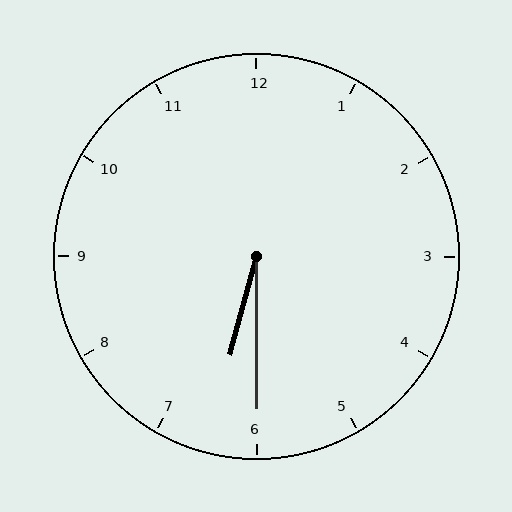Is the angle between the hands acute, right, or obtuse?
It is acute.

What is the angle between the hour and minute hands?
Approximately 15 degrees.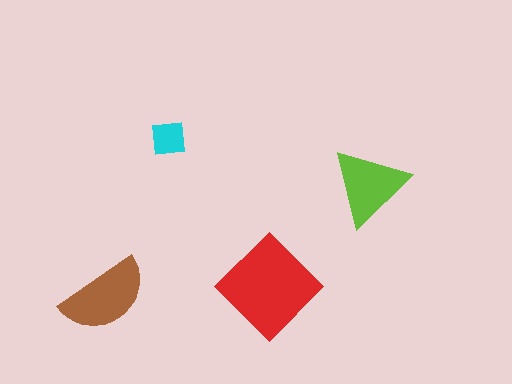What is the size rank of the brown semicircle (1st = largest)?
2nd.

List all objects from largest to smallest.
The red diamond, the brown semicircle, the lime triangle, the cyan square.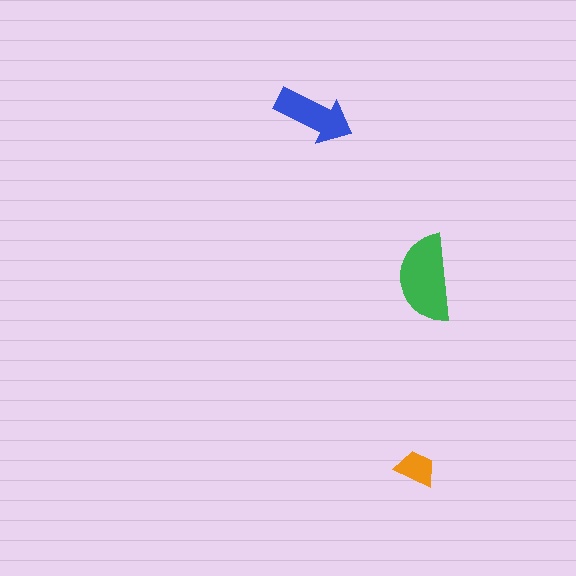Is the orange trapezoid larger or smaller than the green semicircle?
Smaller.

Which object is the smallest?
The orange trapezoid.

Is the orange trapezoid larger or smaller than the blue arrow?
Smaller.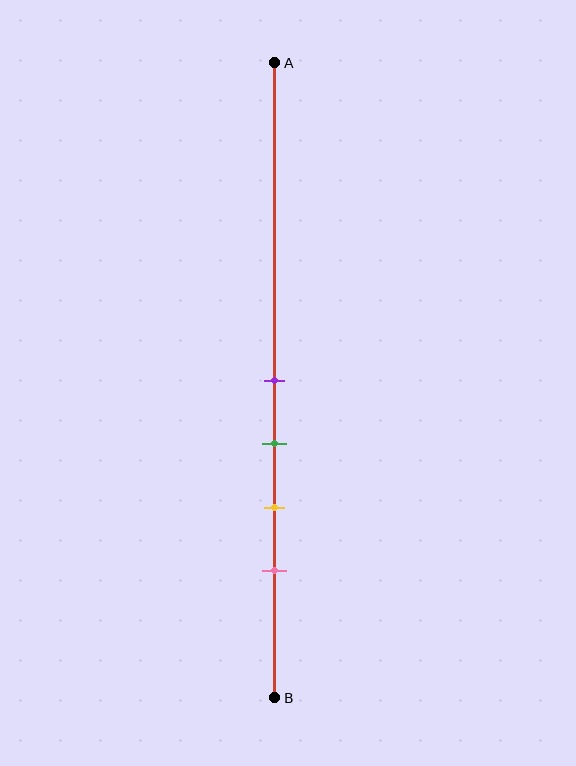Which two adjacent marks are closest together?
The purple and green marks are the closest adjacent pair.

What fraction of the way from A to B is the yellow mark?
The yellow mark is approximately 70% (0.7) of the way from A to B.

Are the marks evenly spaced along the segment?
Yes, the marks are approximately evenly spaced.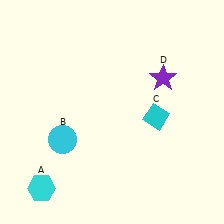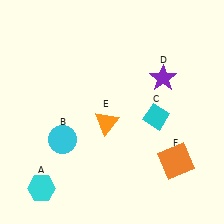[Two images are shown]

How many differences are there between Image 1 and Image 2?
There are 2 differences between the two images.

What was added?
An orange triangle (E), an orange square (F) were added in Image 2.